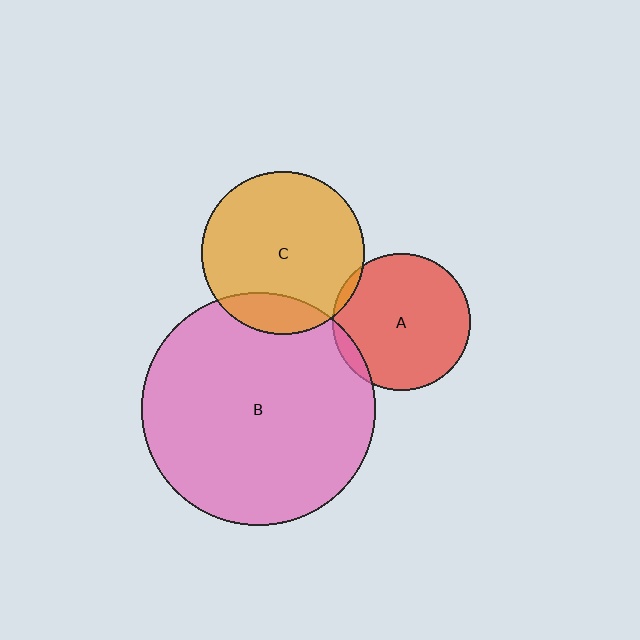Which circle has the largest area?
Circle B (pink).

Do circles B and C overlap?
Yes.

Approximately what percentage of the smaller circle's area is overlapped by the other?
Approximately 15%.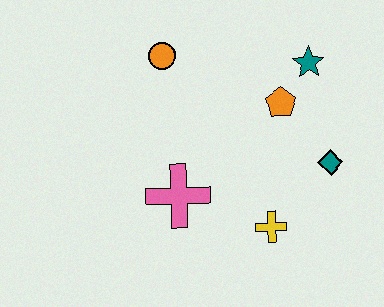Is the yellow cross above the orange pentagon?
No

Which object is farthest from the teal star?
The pink cross is farthest from the teal star.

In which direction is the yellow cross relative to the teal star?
The yellow cross is below the teal star.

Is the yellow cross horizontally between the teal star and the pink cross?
Yes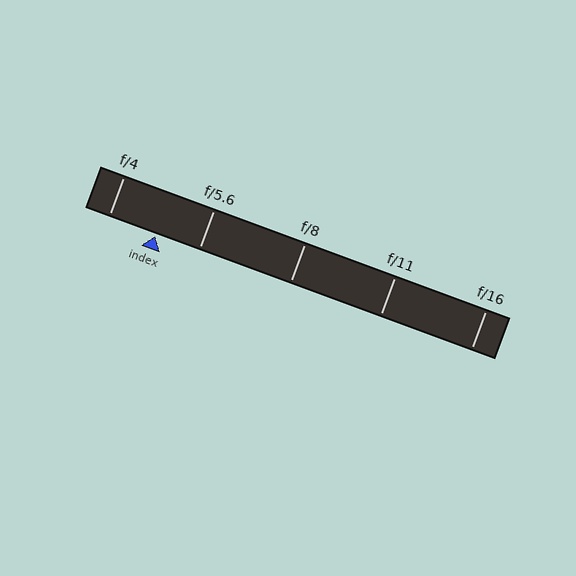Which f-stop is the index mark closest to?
The index mark is closest to f/5.6.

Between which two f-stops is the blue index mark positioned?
The index mark is between f/4 and f/5.6.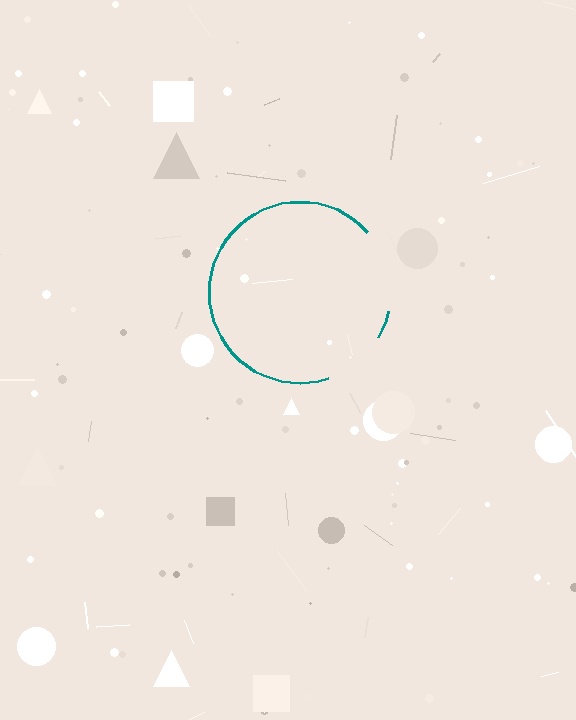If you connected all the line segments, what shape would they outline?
They would outline a circle.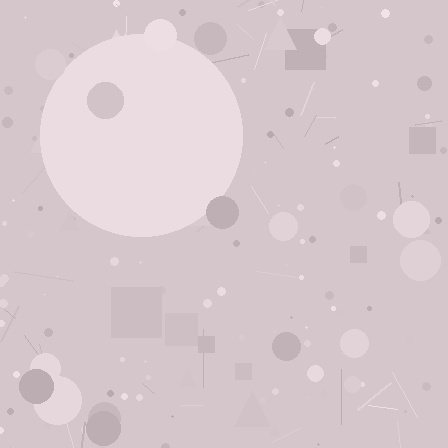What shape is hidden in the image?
A circle is hidden in the image.